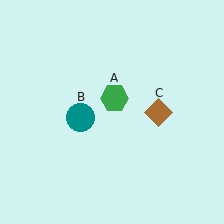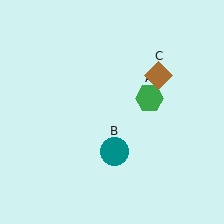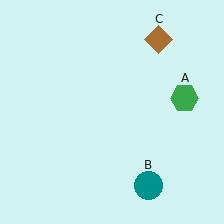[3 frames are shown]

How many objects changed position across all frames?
3 objects changed position: green hexagon (object A), teal circle (object B), brown diamond (object C).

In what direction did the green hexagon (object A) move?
The green hexagon (object A) moved right.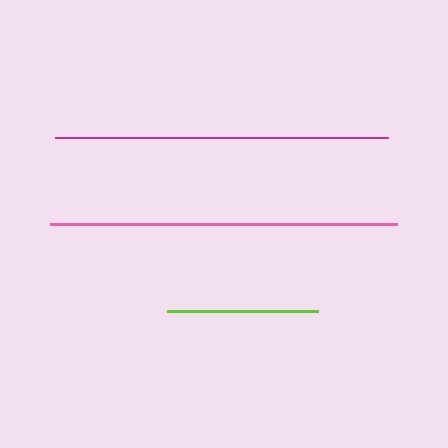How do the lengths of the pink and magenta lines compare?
The pink and magenta lines are approximately the same length.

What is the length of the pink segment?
The pink segment is approximately 347 pixels long.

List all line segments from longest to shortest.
From longest to shortest: pink, magenta, lime.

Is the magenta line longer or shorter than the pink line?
The pink line is longer than the magenta line.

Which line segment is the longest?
The pink line is the longest at approximately 347 pixels.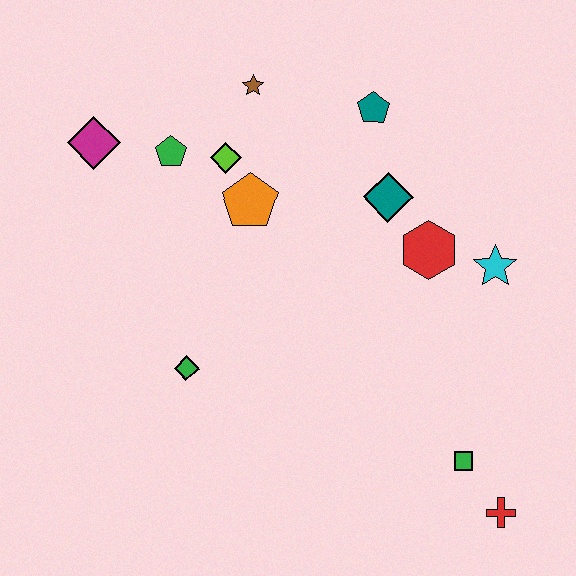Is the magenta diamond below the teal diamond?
No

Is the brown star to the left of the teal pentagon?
Yes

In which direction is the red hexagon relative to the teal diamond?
The red hexagon is below the teal diamond.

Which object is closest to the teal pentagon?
The teal diamond is closest to the teal pentagon.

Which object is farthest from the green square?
The magenta diamond is farthest from the green square.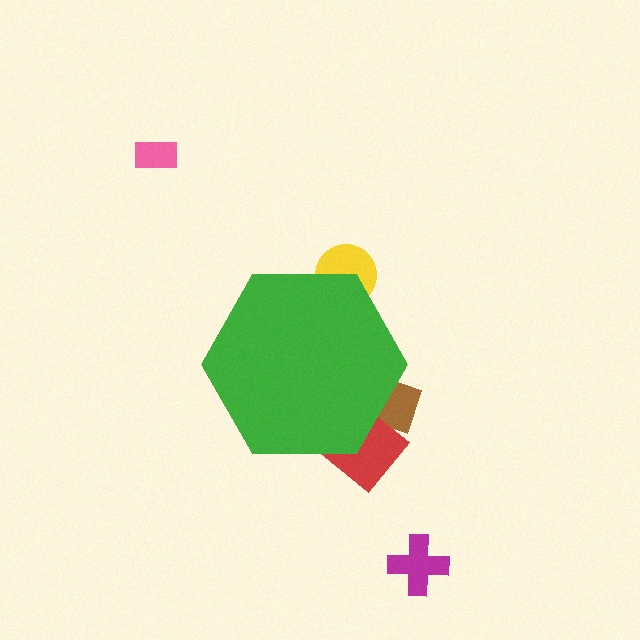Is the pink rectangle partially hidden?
No, the pink rectangle is fully visible.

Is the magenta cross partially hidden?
No, the magenta cross is fully visible.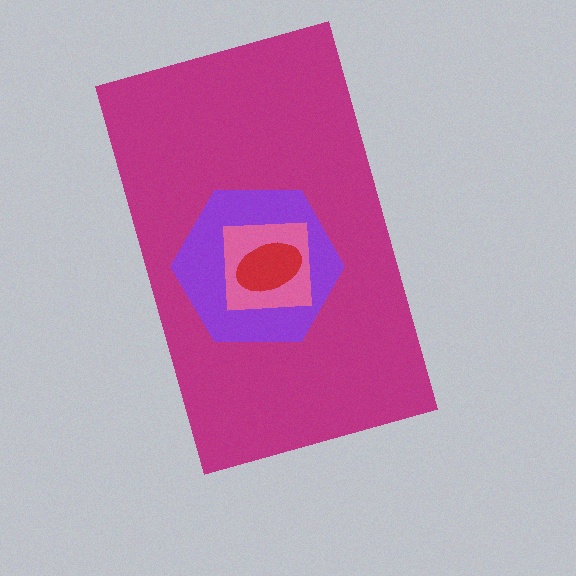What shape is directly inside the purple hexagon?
The pink square.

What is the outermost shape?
The magenta rectangle.